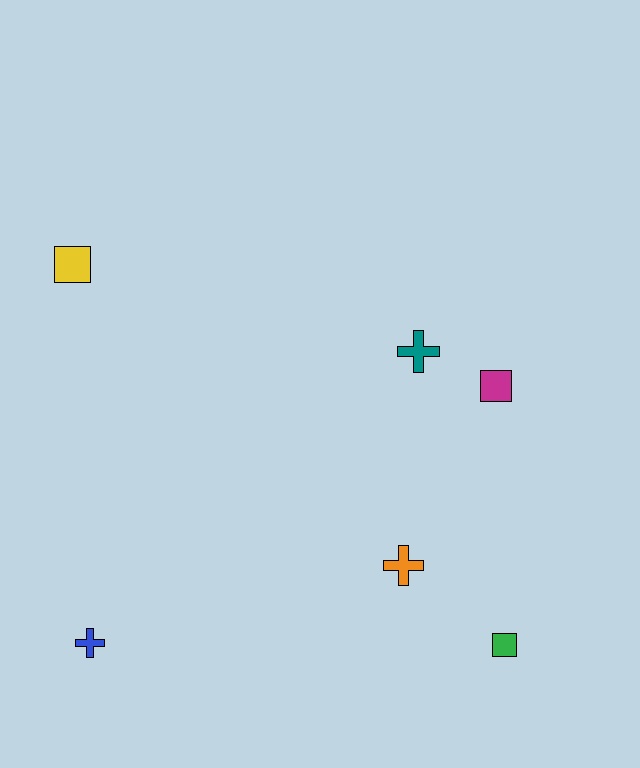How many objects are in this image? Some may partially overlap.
There are 6 objects.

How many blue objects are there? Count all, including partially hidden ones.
There is 1 blue object.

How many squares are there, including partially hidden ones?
There are 3 squares.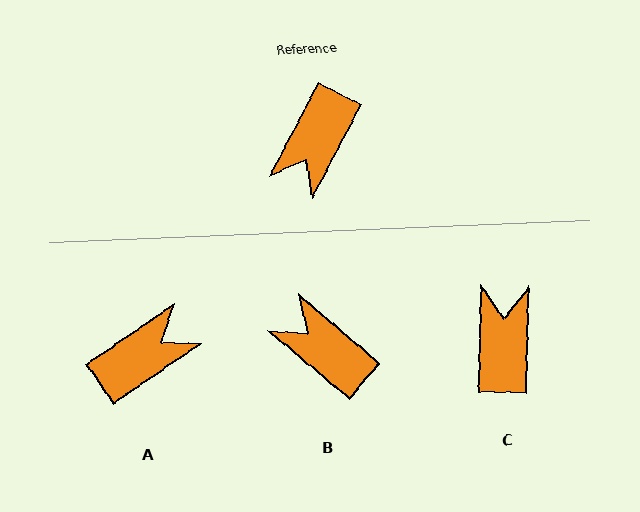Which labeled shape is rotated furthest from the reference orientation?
C, about 154 degrees away.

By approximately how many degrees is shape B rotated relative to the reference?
Approximately 103 degrees clockwise.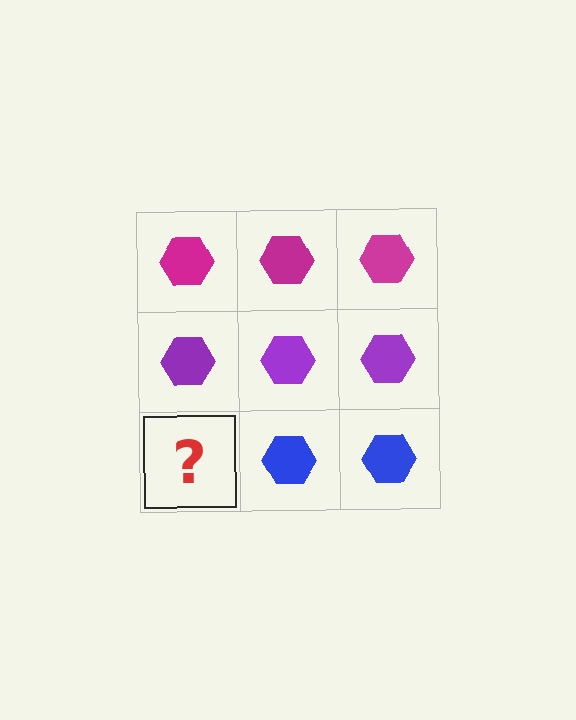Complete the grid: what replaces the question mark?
The question mark should be replaced with a blue hexagon.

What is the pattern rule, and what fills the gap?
The rule is that each row has a consistent color. The gap should be filled with a blue hexagon.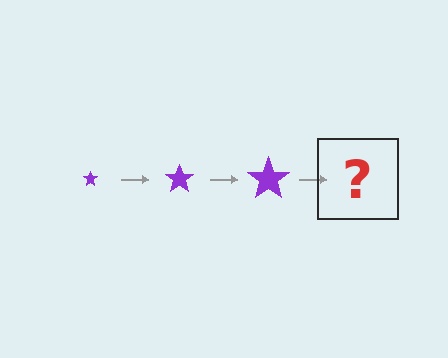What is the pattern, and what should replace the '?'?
The pattern is that the star gets progressively larger each step. The '?' should be a purple star, larger than the previous one.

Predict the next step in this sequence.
The next step is a purple star, larger than the previous one.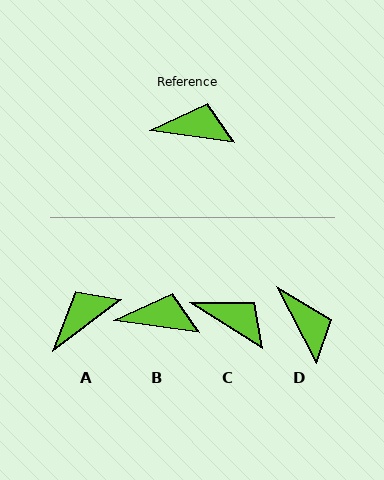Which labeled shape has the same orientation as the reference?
B.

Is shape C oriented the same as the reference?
No, it is off by about 24 degrees.